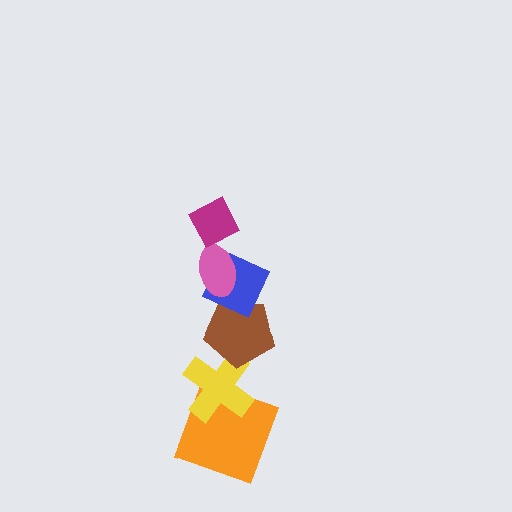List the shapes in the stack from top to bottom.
From top to bottom: the magenta diamond, the pink ellipse, the blue diamond, the brown pentagon, the yellow cross, the orange square.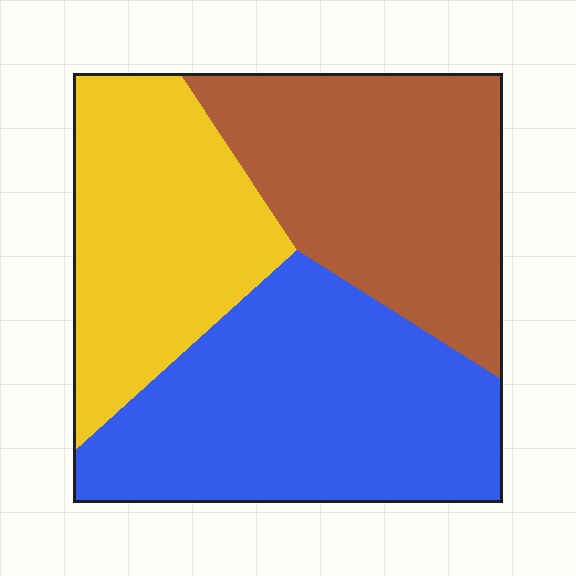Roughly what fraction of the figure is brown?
Brown takes up between a quarter and a half of the figure.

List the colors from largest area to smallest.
From largest to smallest: blue, brown, yellow.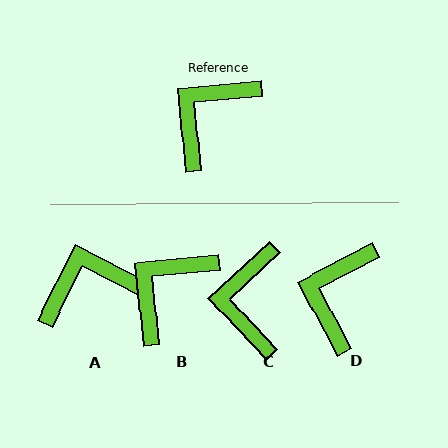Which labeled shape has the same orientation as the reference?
B.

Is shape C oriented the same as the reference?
No, it is off by about 38 degrees.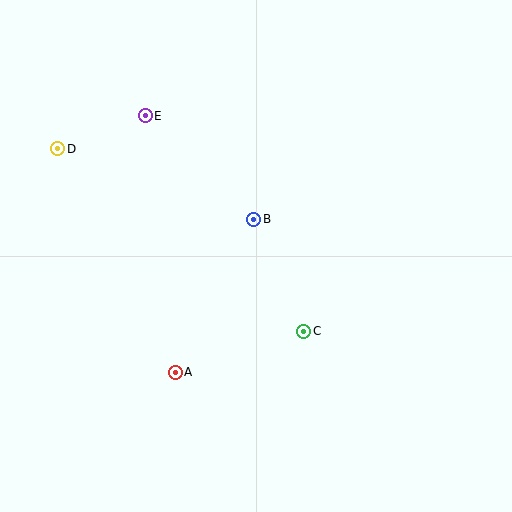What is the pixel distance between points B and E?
The distance between B and E is 150 pixels.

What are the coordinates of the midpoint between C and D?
The midpoint between C and D is at (181, 240).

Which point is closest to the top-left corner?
Point D is closest to the top-left corner.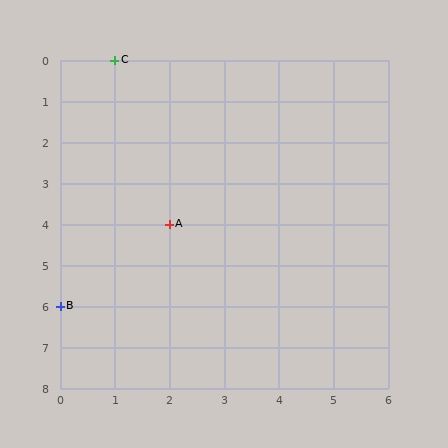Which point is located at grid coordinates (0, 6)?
Point B is at (0, 6).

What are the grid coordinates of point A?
Point A is at grid coordinates (2, 4).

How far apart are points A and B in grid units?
Points A and B are 2 columns and 2 rows apart (about 2.8 grid units diagonally).